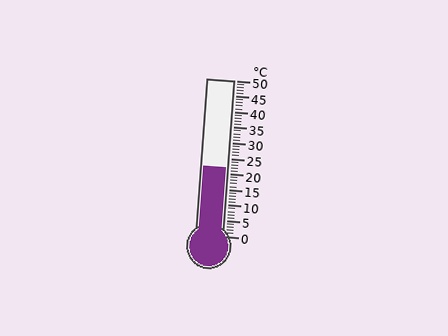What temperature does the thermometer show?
The thermometer shows approximately 22°C.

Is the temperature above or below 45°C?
The temperature is below 45°C.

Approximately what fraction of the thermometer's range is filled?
The thermometer is filled to approximately 45% of its range.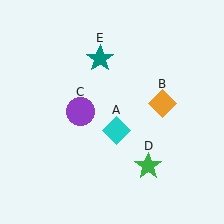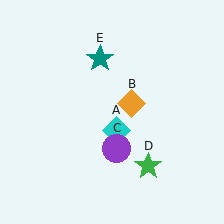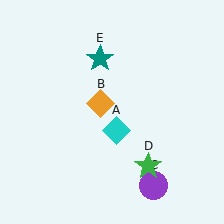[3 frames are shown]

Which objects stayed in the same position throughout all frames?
Cyan diamond (object A) and green star (object D) and teal star (object E) remained stationary.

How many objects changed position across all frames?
2 objects changed position: orange diamond (object B), purple circle (object C).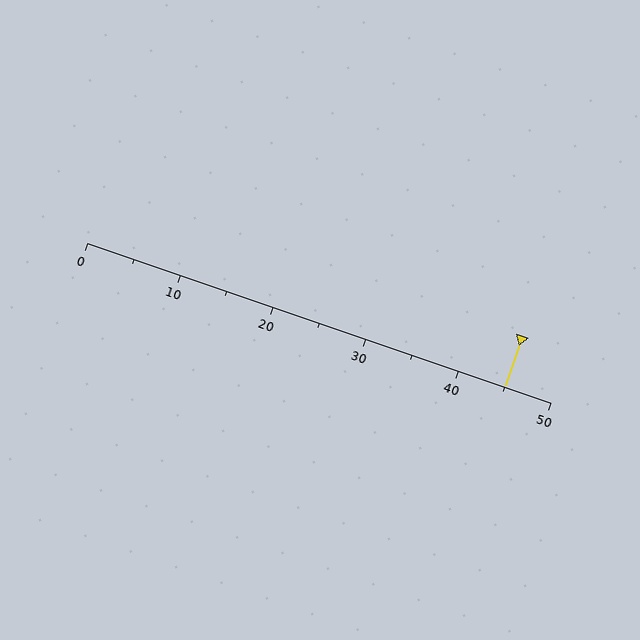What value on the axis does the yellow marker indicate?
The marker indicates approximately 45.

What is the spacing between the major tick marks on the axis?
The major ticks are spaced 10 apart.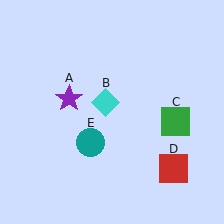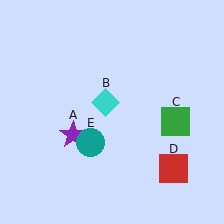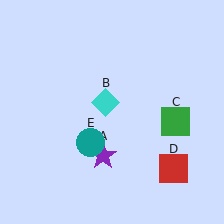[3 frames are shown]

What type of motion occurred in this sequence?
The purple star (object A) rotated counterclockwise around the center of the scene.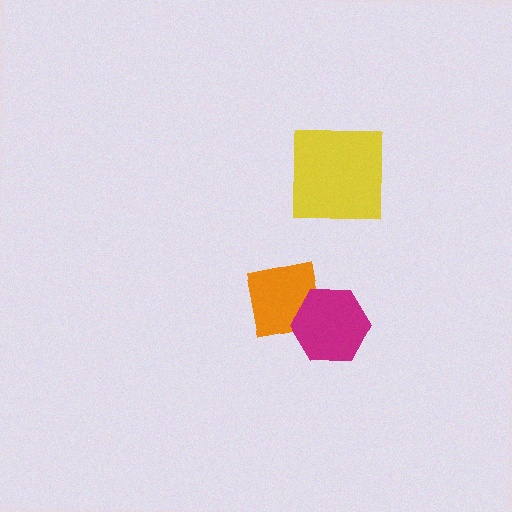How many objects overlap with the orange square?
1 object overlaps with the orange square.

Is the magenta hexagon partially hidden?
No, no other shape covers it.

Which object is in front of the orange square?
The magenta hexagon is in front of the orange square.